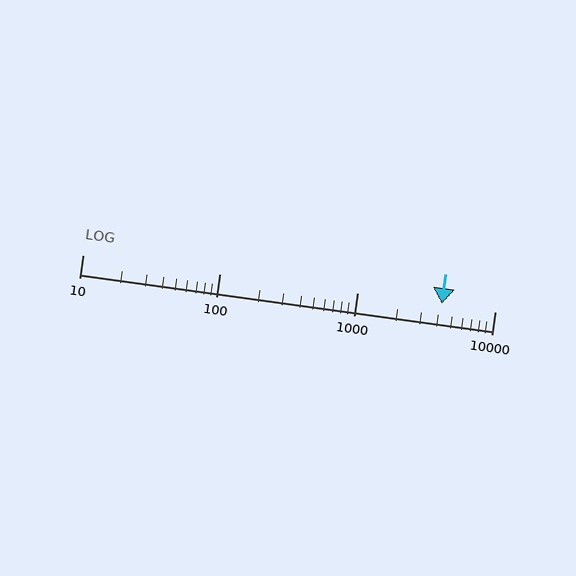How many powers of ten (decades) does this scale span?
The scale spans 3 decades, from 10 to 10000.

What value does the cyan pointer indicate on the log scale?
The pointer indicates approximately 4100.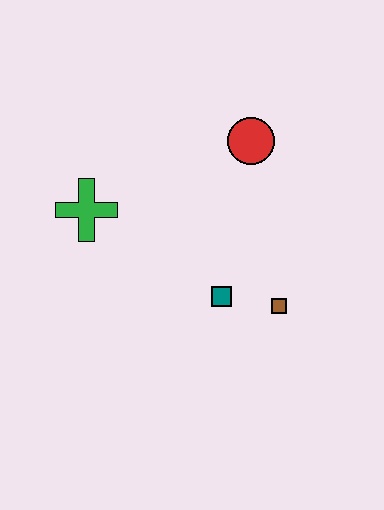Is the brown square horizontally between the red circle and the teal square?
No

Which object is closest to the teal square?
The brown square is closest to the teal square.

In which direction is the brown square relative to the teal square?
The brown square is to the right of the teal square.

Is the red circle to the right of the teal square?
Yes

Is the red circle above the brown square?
Yes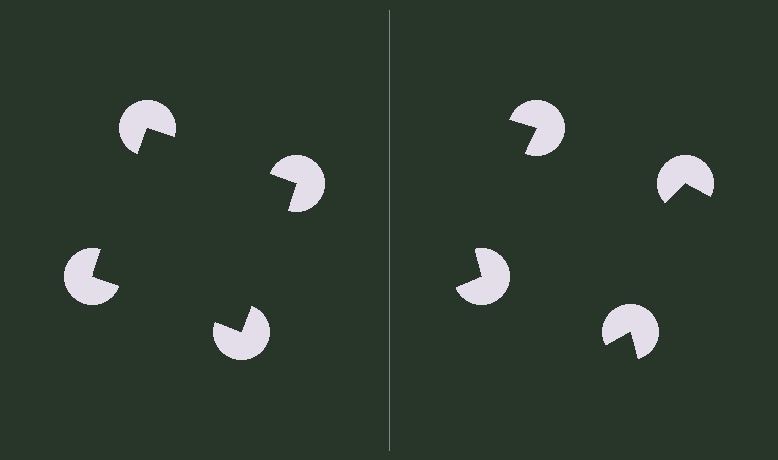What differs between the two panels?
The pac-man discs are positioned identically on both sides; only the wedge orientations differ. On the left they align to a square; on the right they are misaligned.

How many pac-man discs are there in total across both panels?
8 — 4 on each side.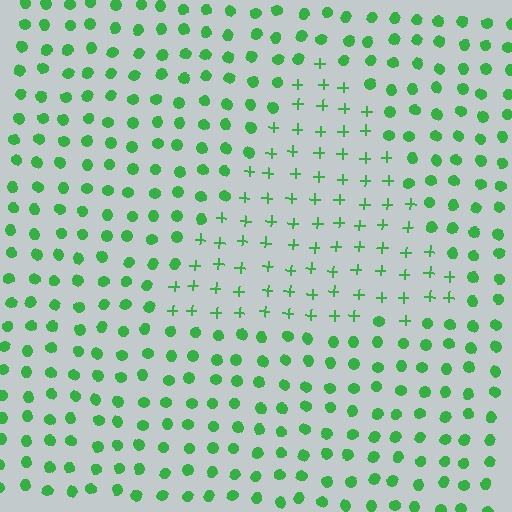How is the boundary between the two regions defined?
The boundary is defined by a change in element shape: plus signs inside vs. circles outside. All elements share the same color and spacing.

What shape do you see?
I see a triangle.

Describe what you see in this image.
The image is filled with small green elements arranged in a uniform grid. A triangle-shaped region contains plus signs, while the surrounding area contains circles. The boundary is defined purely by the change in element shape.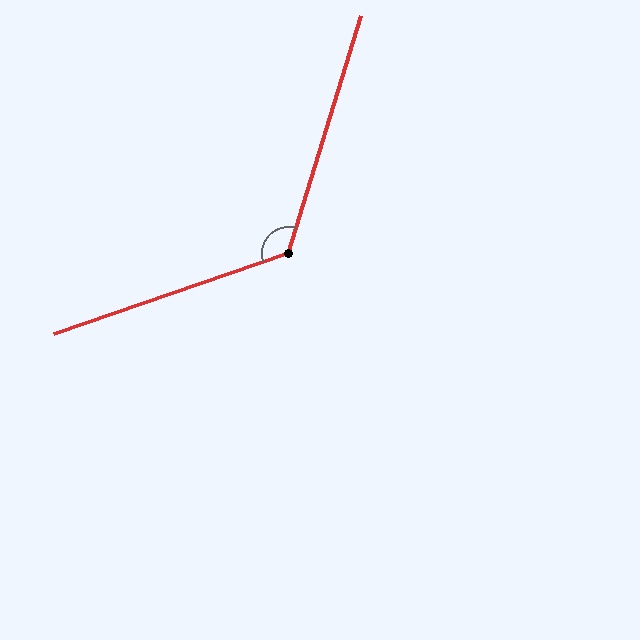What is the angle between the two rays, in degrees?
Approximately 126 degrees.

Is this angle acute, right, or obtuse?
It is obtuse.